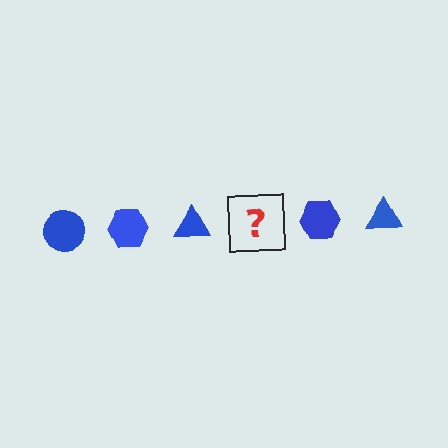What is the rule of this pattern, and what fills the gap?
The rule is that the pattern cycles through circle, hexagon, triangle shapes in blue. The gap should be filled with a blue circle.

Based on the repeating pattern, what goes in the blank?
The blank should be a blue circle.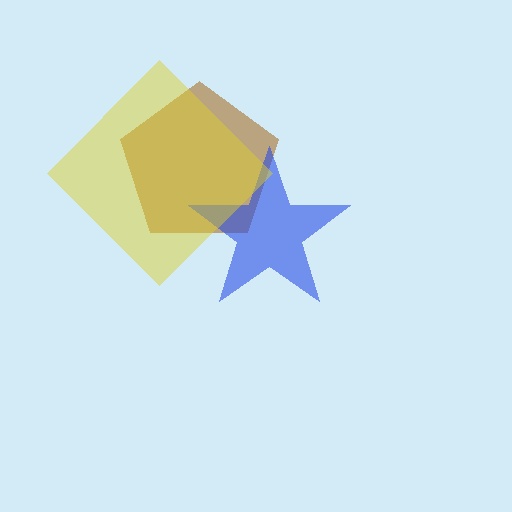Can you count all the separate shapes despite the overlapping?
Yes, there are 3 separate shapes.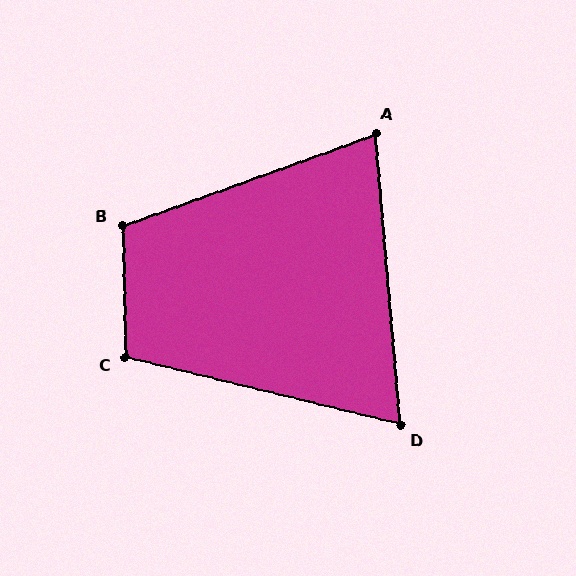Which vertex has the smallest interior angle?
D, at approximately 71 degrees.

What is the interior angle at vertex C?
Approximately 105 degrees (obtuse).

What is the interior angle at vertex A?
Approximately 75 degrees (acute).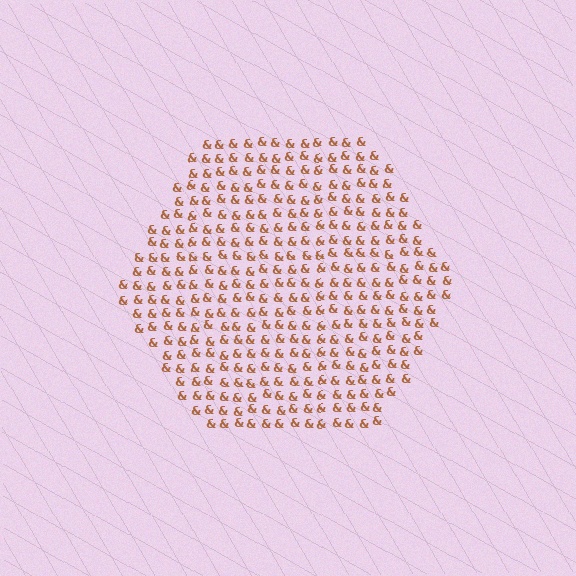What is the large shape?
The large shape is a hexagon.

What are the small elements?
The small elements are ampersands.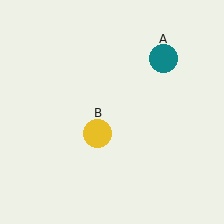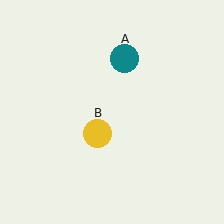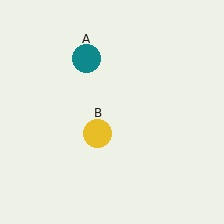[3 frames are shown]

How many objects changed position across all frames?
1 object changed position: teal circle (object A).